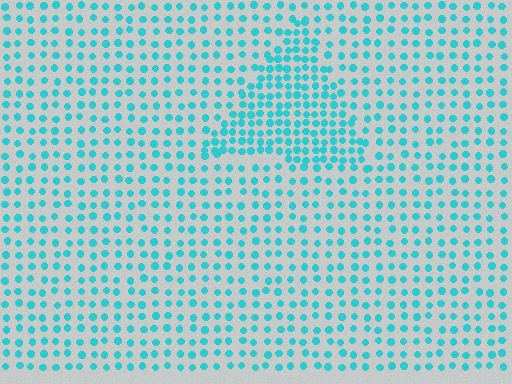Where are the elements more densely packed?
The elements are more densely packed inside the triangle boundary.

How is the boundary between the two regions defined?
The boundary is defined by a change in element density (approximately 1.8x ratio). All elements are the same color, size, and shape.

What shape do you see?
I see a triangle.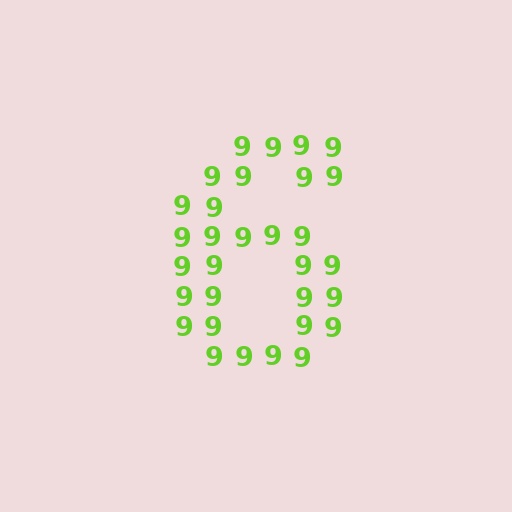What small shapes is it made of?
It is made of small digit 9's.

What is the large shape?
The large shape is the digit 6.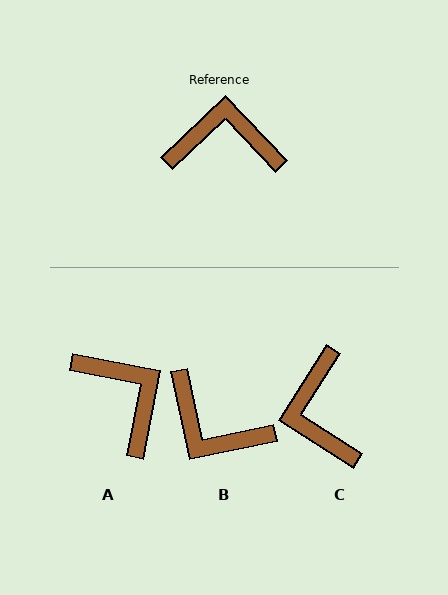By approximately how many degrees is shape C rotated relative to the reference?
Approximately 104 degrees counter-clockwise.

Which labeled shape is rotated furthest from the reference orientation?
B, about 148 degrees away.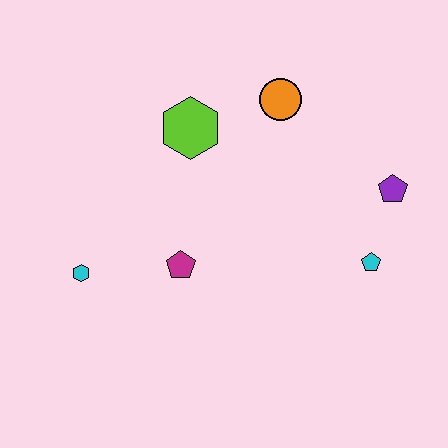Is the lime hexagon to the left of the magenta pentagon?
No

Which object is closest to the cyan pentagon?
The purple pentagon is closest to the cyan pentagon.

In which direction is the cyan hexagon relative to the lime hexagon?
The cyan hexagon is below the lime hexagon.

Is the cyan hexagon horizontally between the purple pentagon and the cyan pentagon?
No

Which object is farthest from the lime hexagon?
The cyan pentagon is farthest from the lime hexagon.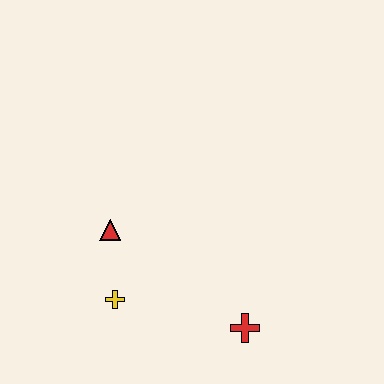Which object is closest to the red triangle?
The yellow cross is closest to the red triangle.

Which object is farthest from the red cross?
The red triangle is farthest from the red cross.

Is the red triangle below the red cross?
No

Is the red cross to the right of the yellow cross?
Yes